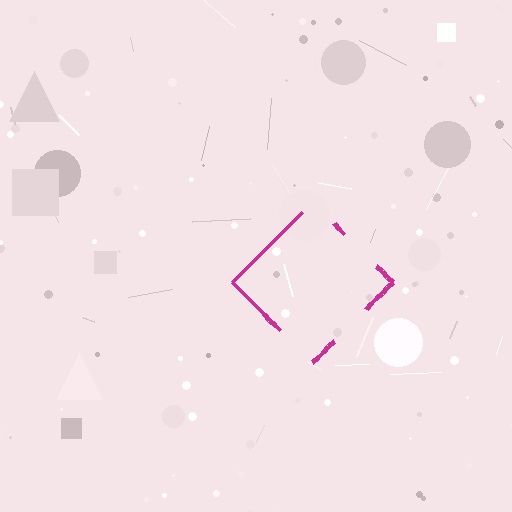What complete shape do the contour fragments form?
The contour fragments form a diamond.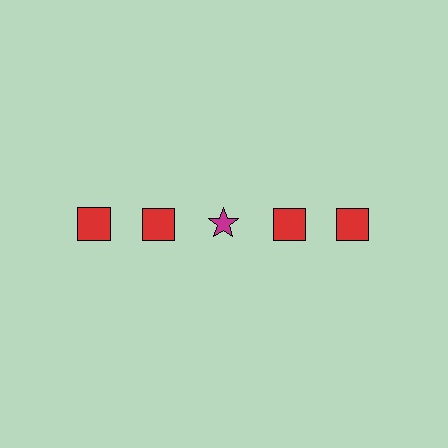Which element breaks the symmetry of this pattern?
The magenta star in the top row, center column breaks the symmetry. All other shapes are red squares.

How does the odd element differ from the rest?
It differs in both color (magenta instead of red) and shape (star instead of square).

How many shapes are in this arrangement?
There are 5 shapes arranged in a grid pattern.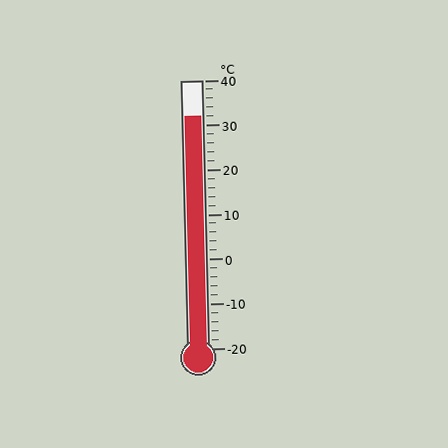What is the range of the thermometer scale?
The thermometer scale ranges from -20°C to 40°C.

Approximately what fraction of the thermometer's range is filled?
The thermometer is filled to approximately 85% of its range.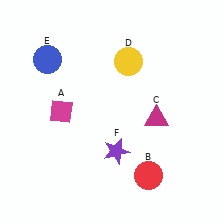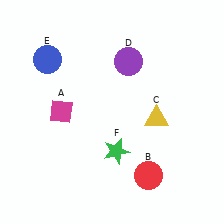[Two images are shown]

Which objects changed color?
C changed from magenta to yellow. D changed from yellow to purple. F changed from purple to green.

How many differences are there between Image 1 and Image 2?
There are 3 differences between the two images.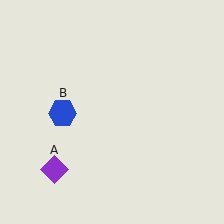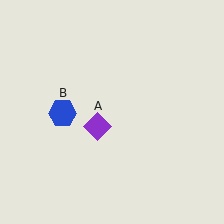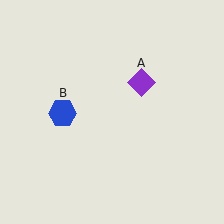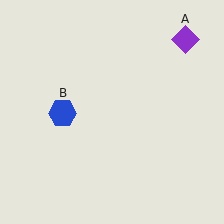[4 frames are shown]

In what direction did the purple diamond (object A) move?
The purple diamond (object A) moved up and to the right.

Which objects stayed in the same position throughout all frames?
Blue hexagon (object B) remained stationary.